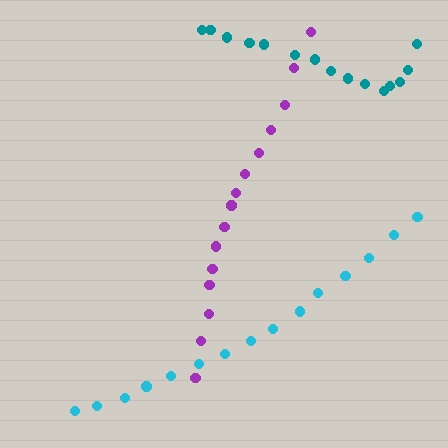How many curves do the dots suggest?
There are 3 distinct paths.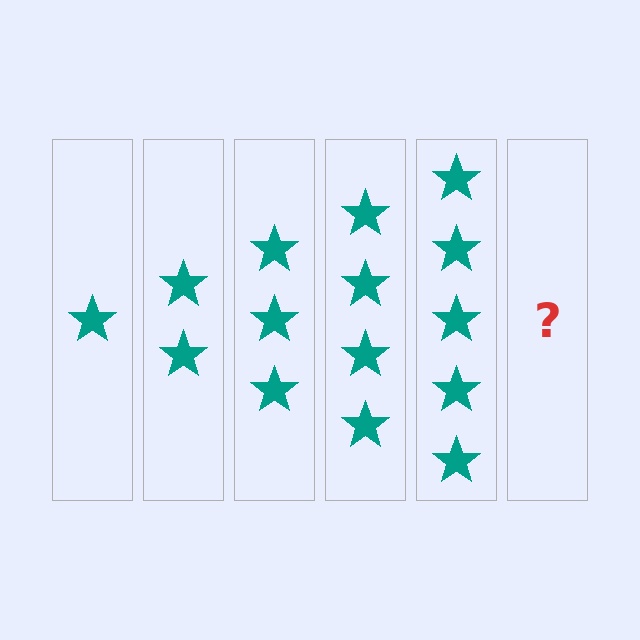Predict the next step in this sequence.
The next step is 6 stars.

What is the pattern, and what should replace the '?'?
The pattern is that each step adds one more star. The '?' should be 6 stars.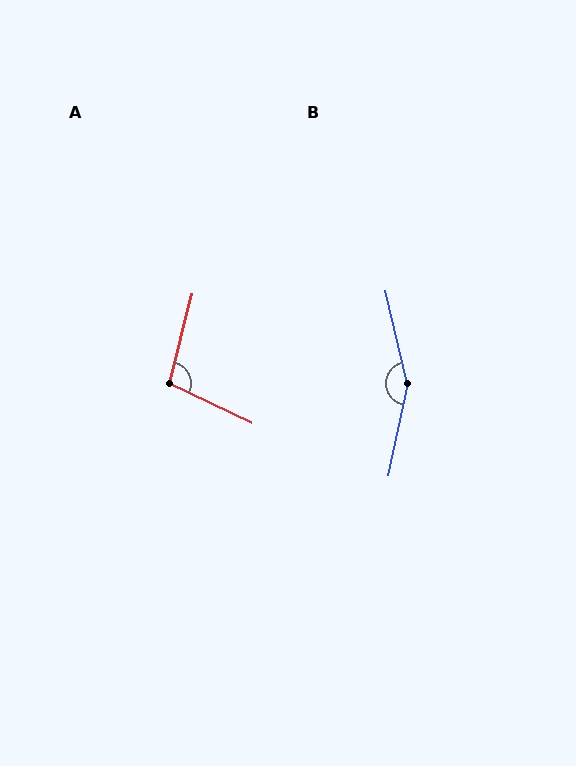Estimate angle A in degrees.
Approximately 101 degrees.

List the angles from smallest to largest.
A (101°), B (155°).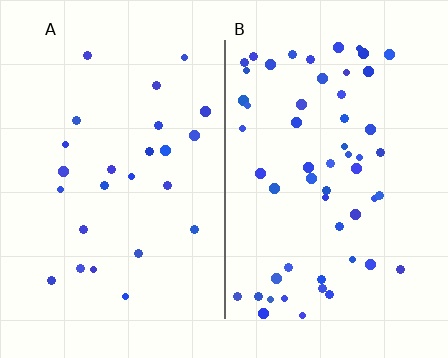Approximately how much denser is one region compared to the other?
Approximately 2.2× — region B over region A.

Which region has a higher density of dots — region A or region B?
B (the right).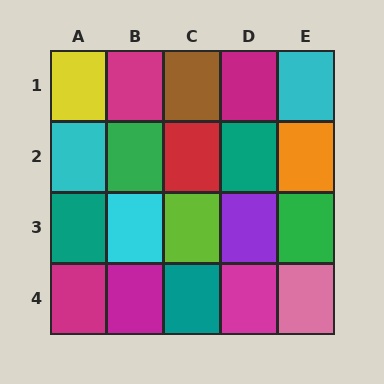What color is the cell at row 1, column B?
Magenta.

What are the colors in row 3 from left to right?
Teal, cyan, lime, purple, green.